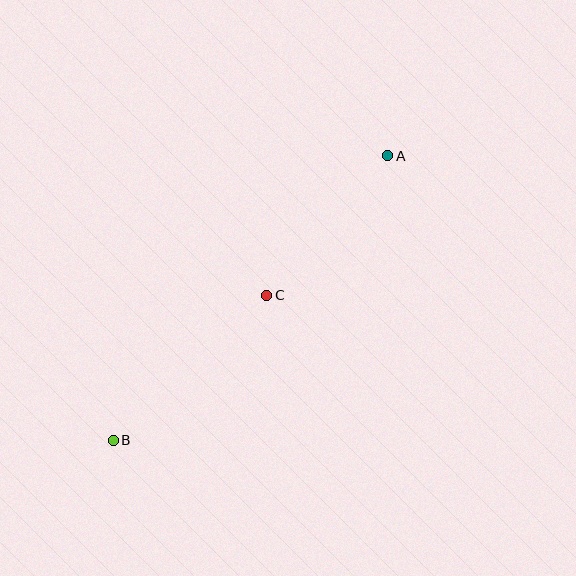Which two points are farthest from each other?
Points A and B are farthest from each other.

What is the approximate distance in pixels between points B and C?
The distance between B and C is approximately 211 pixels.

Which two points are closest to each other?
Points A and C are closest to each other.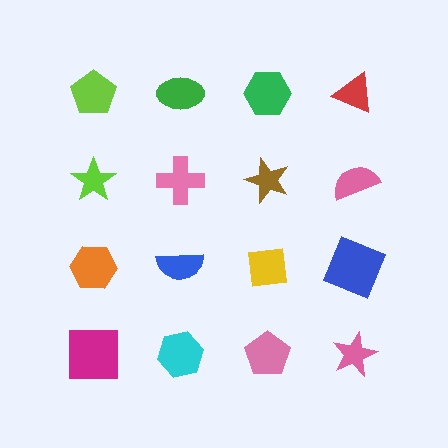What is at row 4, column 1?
A magenta square.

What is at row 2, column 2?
A pink cross.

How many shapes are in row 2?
4 shapes.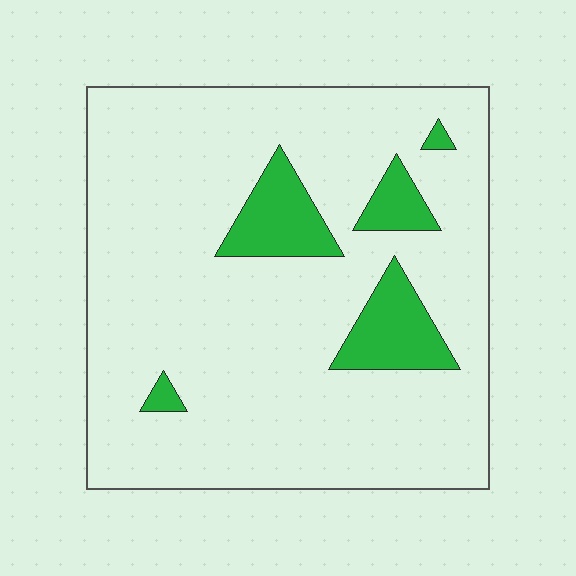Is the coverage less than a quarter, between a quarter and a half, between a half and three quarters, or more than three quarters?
Less than a quarter.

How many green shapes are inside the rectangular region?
5.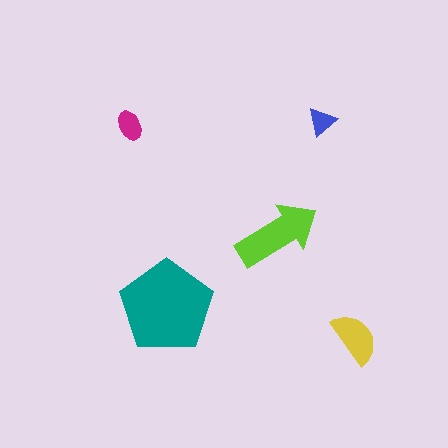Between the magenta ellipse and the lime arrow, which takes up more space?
The lime arrow.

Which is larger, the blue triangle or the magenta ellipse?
The magenta ellipse.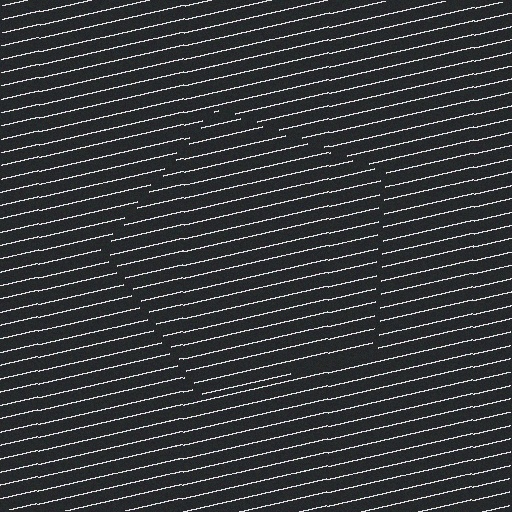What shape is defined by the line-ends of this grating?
An illusory pentagon. The interior of the shape contains the same grating, shifted by half a period — the contour is defined by the phase discontinuity where line-ends from the inner and outer gratings abut.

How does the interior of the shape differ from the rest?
The interior of the shape contains the same grating, shifted by half a period — the contour is defined by the phase discontinuity where line-ends from the inner and outer gratings abut.